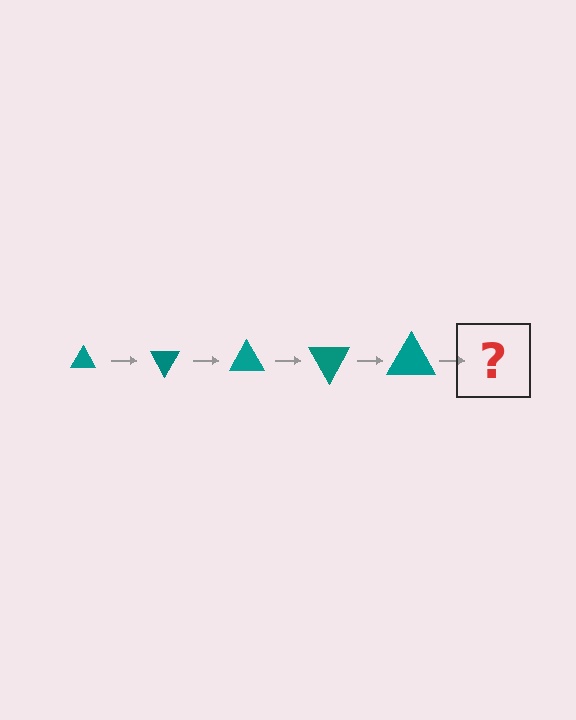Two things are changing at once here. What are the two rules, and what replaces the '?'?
The two rules are that the triangle grows larger each step and it rotates 60 degrees each step. The '?' should be a triangle, larger than the previous one and rotated 300 degrees from the start.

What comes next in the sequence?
The next element should be a triangle, larger than the previous one and rotated 300 degrees from the start.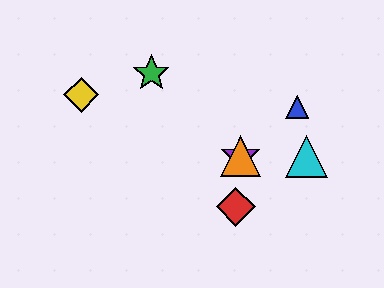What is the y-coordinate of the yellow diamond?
The yellow diamond is at y≈95.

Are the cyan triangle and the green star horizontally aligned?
No, the cyan triangle is at y≈156 and the green star is at y≈73.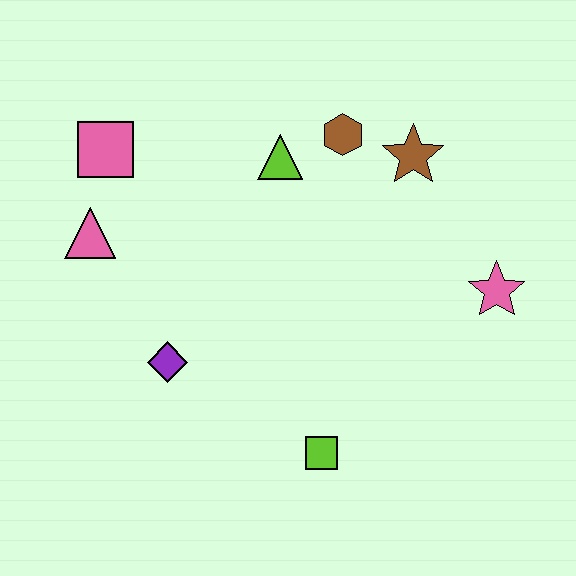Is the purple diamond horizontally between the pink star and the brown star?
No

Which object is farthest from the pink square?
The pink star is farthest from the pink square.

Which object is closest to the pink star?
The brown star is closest to the pink star.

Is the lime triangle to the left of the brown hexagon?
Yes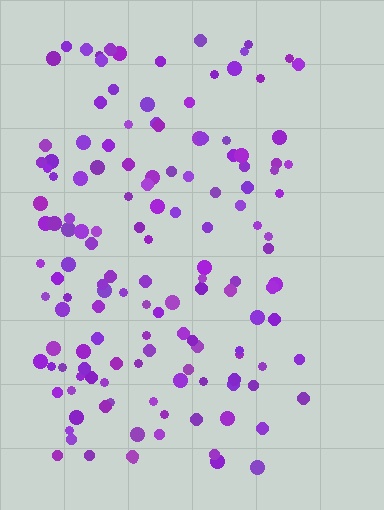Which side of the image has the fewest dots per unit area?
The right.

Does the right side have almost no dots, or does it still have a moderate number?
Still a moderate number, just noticeably fewer than the left.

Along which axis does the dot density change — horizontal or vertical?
Horizontal.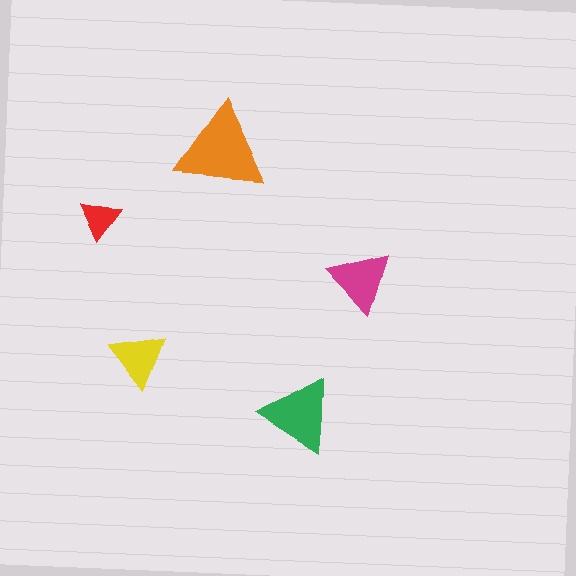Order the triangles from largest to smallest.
the orange one, the green one, the magenta one, the yellow one, the red one.